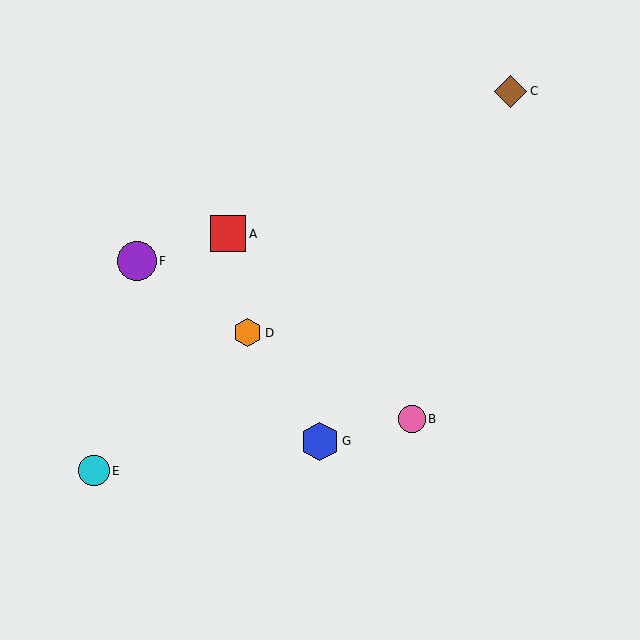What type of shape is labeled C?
Shape C is a brown diamond.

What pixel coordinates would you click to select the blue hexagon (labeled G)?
Click at (320, 441) to select the blue hexagon G.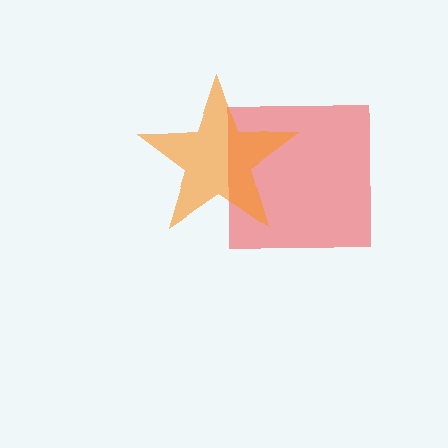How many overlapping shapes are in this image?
There are 2 overlapping shapes in the image.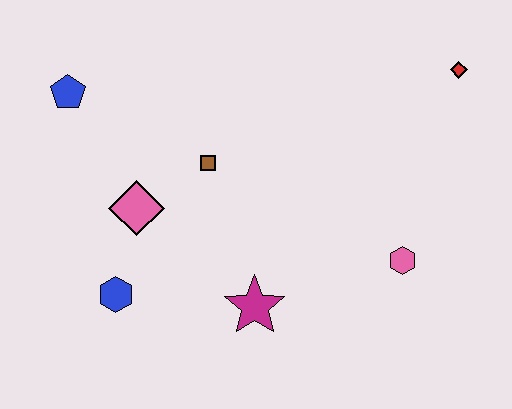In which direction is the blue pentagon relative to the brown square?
The blue pentagon is to the left of the brown square.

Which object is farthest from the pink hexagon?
The blue pentagon is farthest from the pink hexagon.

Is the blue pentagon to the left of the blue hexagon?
Yes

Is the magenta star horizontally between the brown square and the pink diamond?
No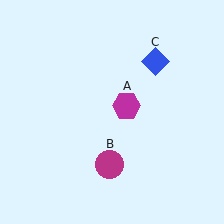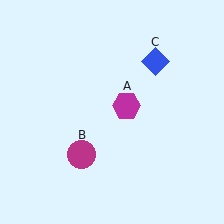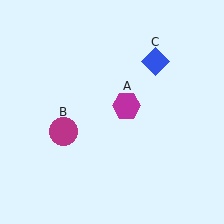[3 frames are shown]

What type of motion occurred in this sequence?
The magenta circle (object B) rotated clockwise around the center of the scene.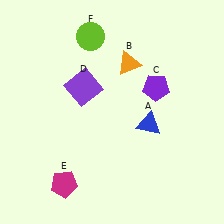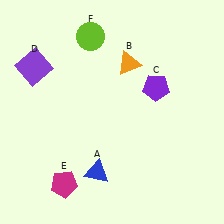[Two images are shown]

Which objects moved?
The objects that moved are: the blue triangle (A), the purple square (D).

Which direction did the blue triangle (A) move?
The blue triangle (A) moved left.